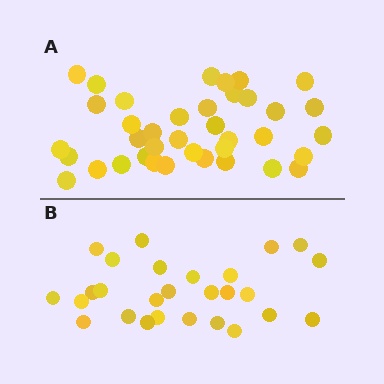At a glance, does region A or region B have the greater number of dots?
Region A (the top region) has more dots.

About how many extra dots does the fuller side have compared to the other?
Region A has roughly 12 or so more dots than region B.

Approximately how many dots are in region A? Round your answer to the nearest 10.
About 40 dots. (The exact count is 38, which rounds to 40.)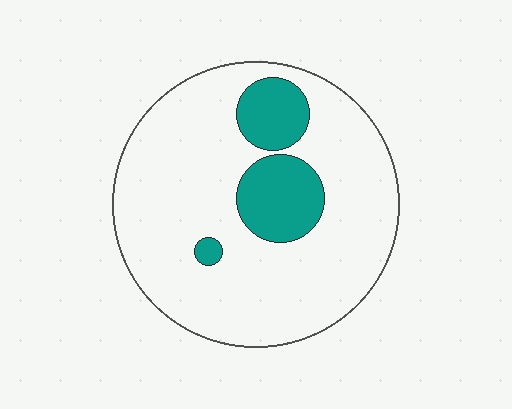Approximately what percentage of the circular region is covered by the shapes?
Approximately 15%.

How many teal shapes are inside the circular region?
3.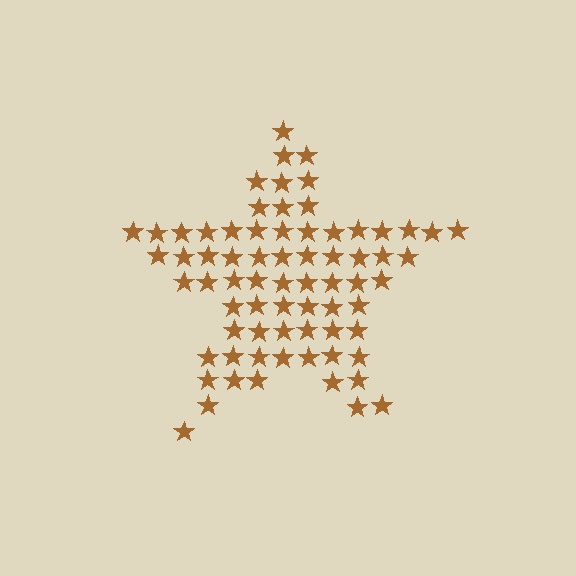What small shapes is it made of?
It is made of small stars.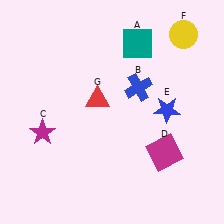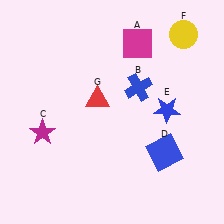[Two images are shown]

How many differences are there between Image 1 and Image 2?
There are 2 differences between the two images.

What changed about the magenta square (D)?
In Image 1, D is magenta. In Image 2, it changed to blue.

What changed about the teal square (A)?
In Image 1, A is teal. In Image 2, it changed to magenta.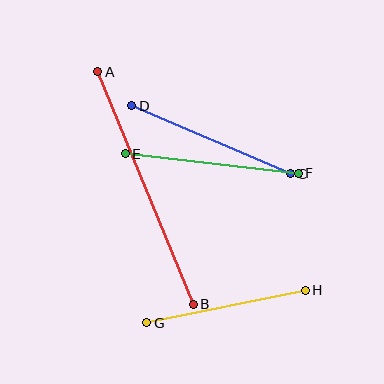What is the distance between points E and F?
The distance is approximately 174 pixels.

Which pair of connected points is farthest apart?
Points A and B are farthest apart.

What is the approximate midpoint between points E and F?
The midpoint is at approximately (212, 164) pixels.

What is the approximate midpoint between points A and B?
The midpoint is at approximately (145, 188) pixels.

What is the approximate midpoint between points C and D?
The midpoint is at approximately (211, 140) pixels.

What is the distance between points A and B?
The distance is approximately 251 pixels.